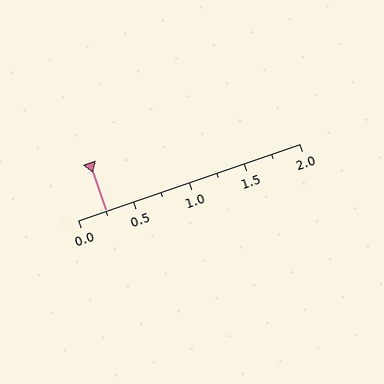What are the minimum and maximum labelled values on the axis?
The axis runs from 0.0 to 2.0.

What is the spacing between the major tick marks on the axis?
The major ticks are spaced 0.5 apart.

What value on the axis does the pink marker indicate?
The marker indicates approximately 0.25.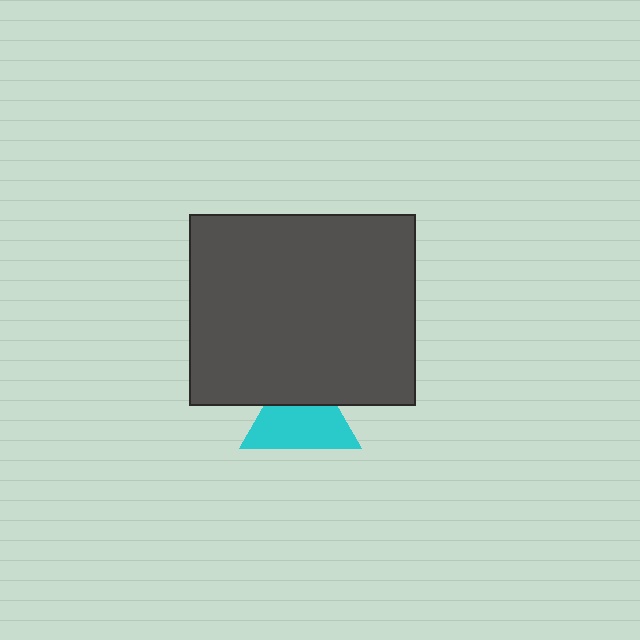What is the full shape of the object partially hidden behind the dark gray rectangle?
The partially hidden object is a cyan triangle.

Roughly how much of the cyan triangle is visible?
About half of it is visible (roughly 65%).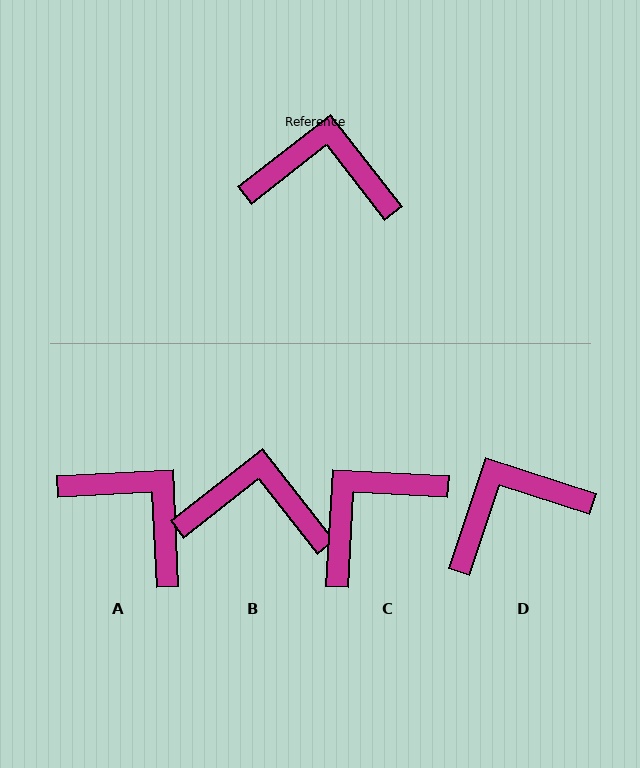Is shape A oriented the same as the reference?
No, it is off by about 35 degrees.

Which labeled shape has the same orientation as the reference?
B.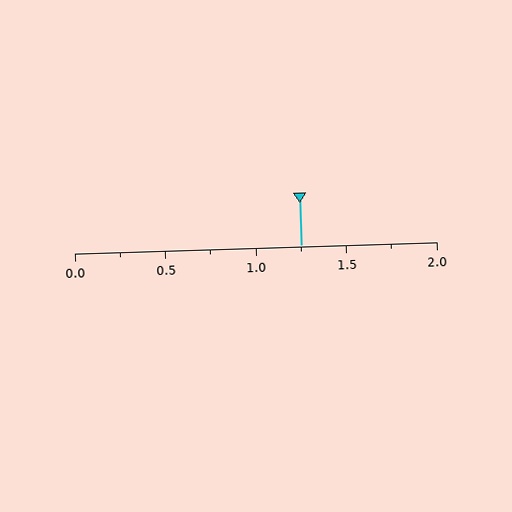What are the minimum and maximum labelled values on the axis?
The axis runs from 0.0 to 2.0.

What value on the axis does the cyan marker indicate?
The marker indicates approximately 1.25.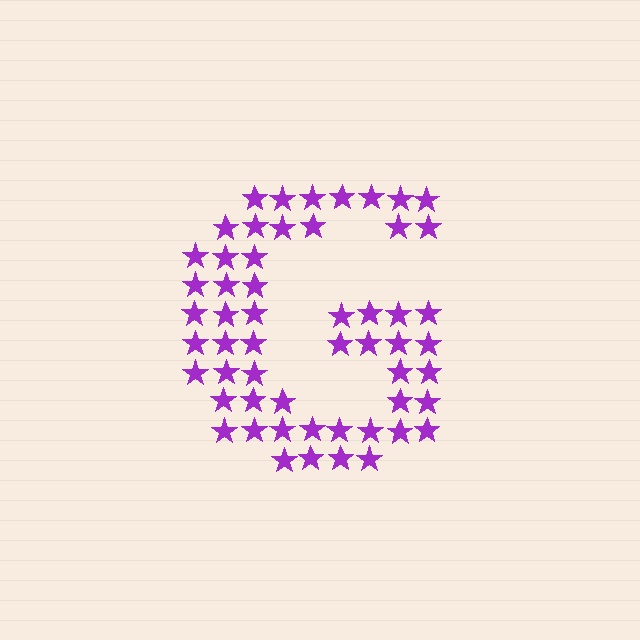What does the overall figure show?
The overall figure shows the letter G.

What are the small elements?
The small elements are stars.